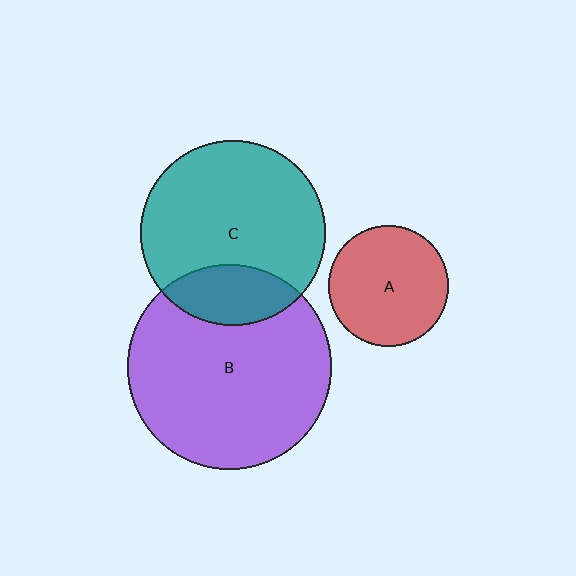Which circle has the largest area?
Circle B (purple).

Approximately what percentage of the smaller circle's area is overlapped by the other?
Approximately 20%.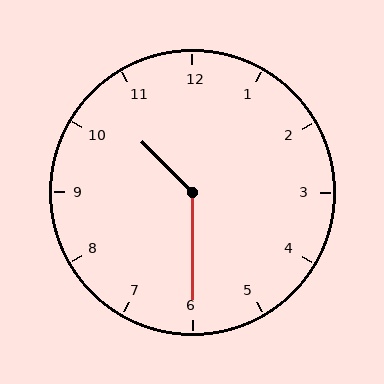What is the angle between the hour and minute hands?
Approximately 135 degrees.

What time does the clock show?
10:30.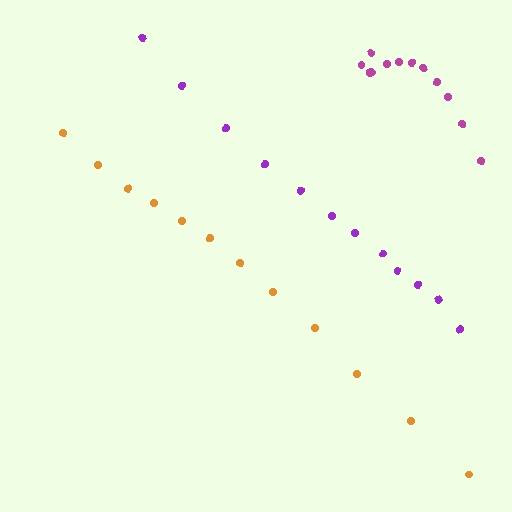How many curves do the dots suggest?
There are 3 distinct paths.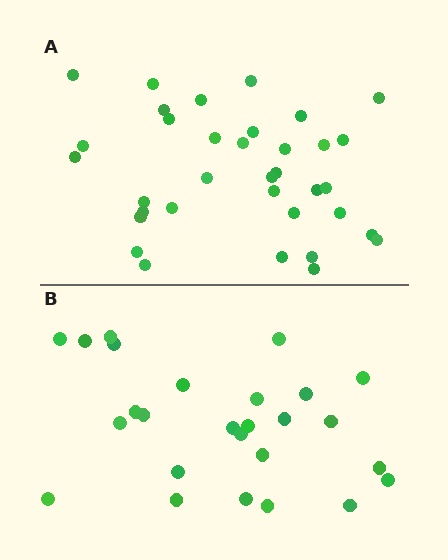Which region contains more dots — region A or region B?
Region A (the top region) has more dots.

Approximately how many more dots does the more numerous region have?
Region A has roughly 8 or so more dots than region B.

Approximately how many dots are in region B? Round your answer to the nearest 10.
About 30 dots. (The exact count is 26, which rounds to 30.)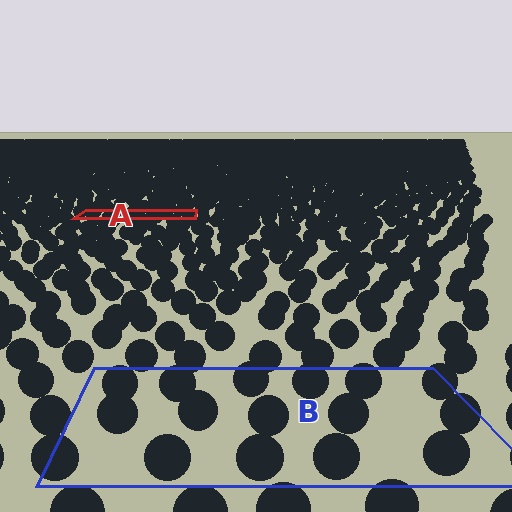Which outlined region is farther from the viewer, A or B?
Region A is farther from the viewer — the texture elements inside it appear smaller and more densely packed.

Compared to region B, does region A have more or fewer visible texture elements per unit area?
Region A has more texture elements per unit area — they are packed more densely because it is farther away.